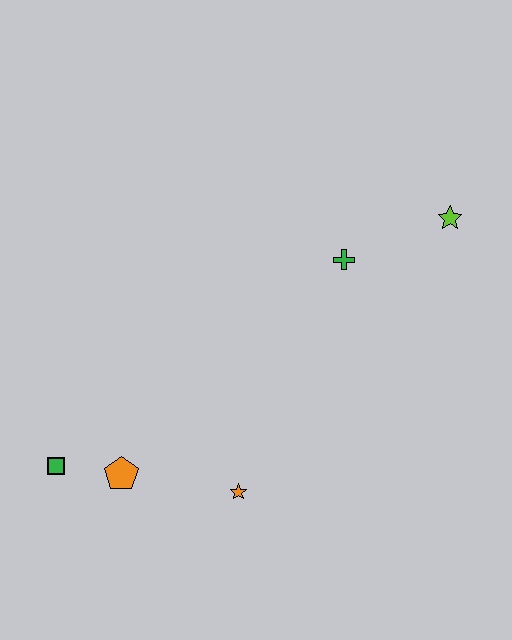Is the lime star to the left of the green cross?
No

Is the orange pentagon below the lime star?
Yes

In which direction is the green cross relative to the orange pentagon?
The green cross is to the right of the orange pentagon.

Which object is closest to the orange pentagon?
The green square is closest to the orange pentagon.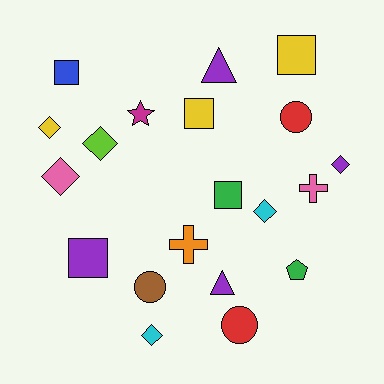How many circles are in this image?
There are 3 circles.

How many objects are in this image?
There are 20 objects.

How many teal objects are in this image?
There are no teal objects.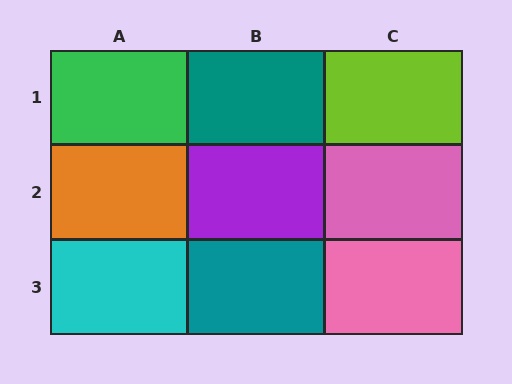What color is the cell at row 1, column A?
Green.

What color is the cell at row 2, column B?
Purple.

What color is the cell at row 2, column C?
Pink.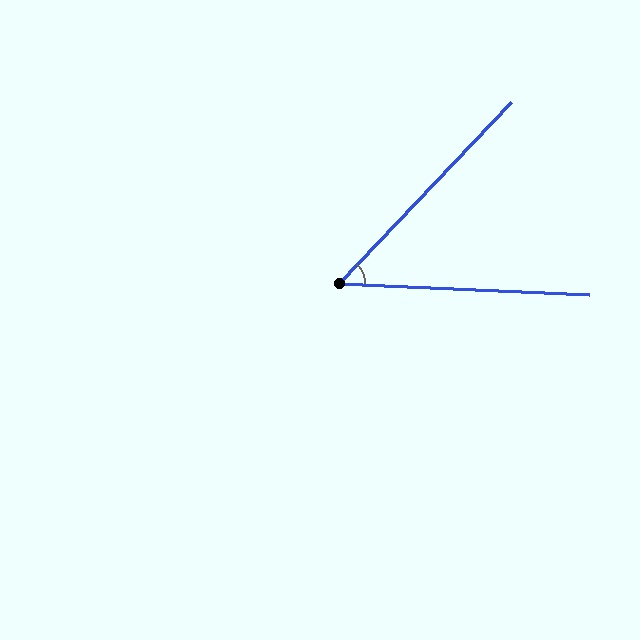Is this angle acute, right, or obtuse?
It is acute.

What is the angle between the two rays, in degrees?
Approximately 49 degrees.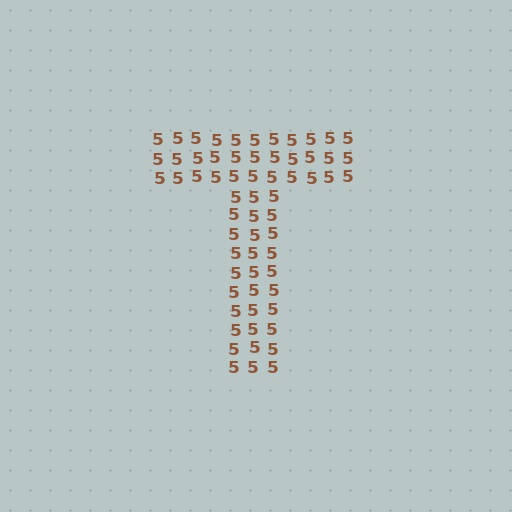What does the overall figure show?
The overall figure shows the letter T.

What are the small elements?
The small elements are digit 5's.